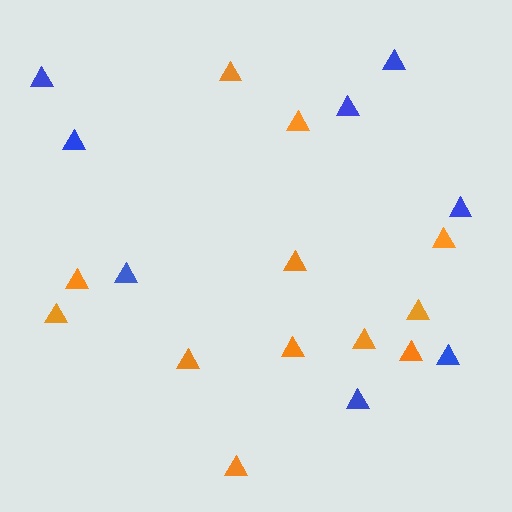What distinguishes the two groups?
There are 2 groups: one group of orange triangles (12) and one group of blue triangles (8).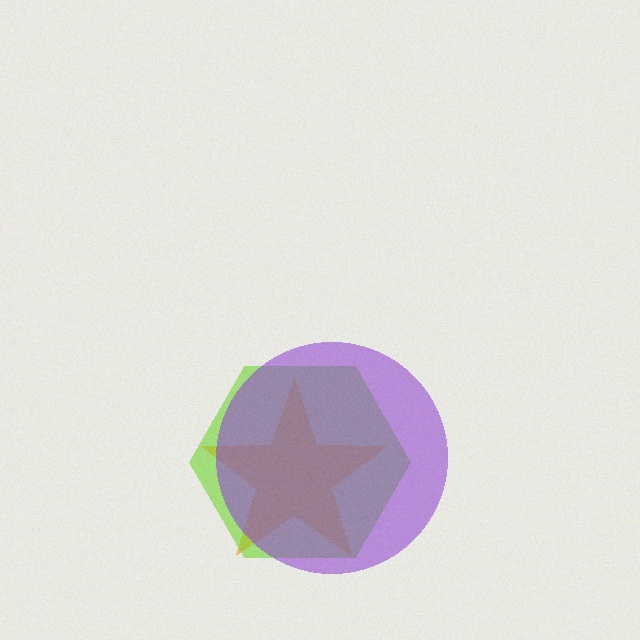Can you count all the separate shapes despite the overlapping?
Yes, there are 3 separate shapes.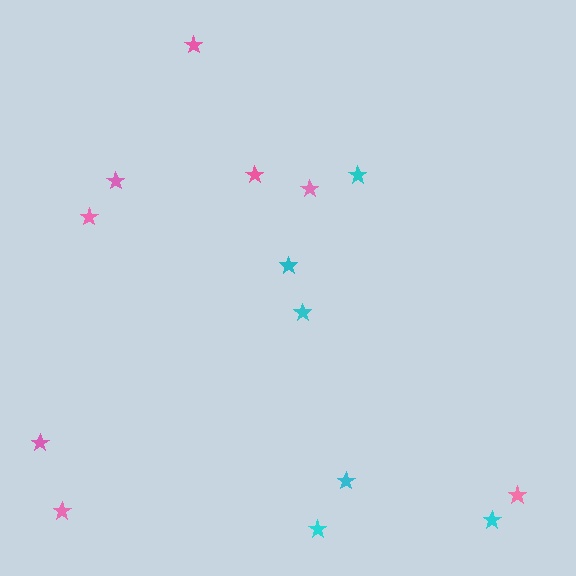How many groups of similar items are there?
There are 2 groups: one group of cyan stars (6) and one group of pink stars (8).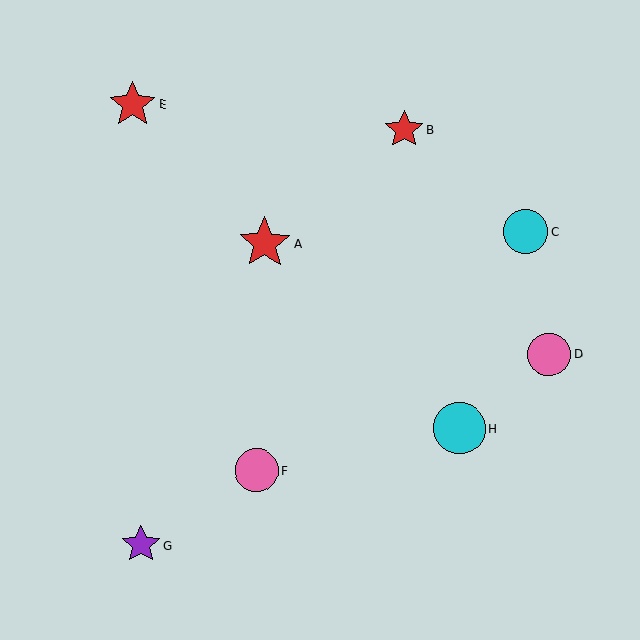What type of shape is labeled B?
Shape B is a red star.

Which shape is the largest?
The red star (labeled A) is the largest.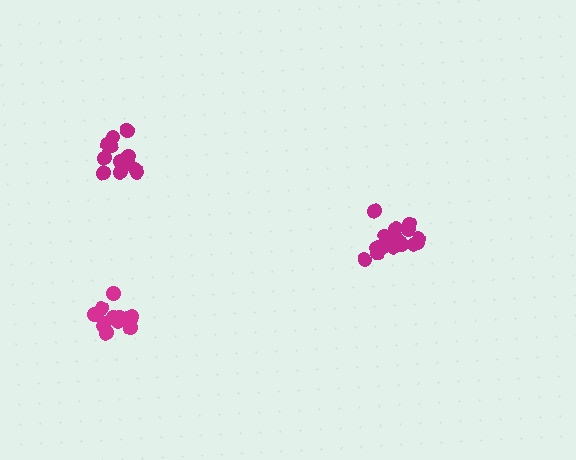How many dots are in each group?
Group 1: 14 dots, Group 2: 18 dots, Group 3: 13 dots (45 total).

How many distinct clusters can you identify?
There are 3 distinct clusters.